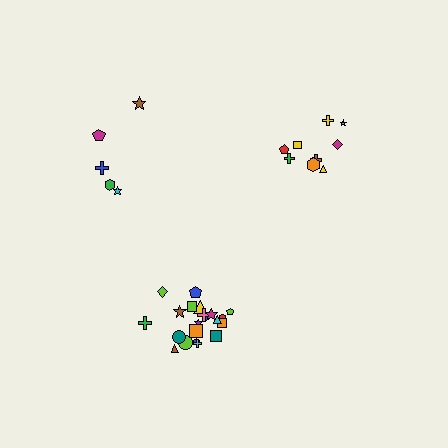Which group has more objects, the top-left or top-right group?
The top-right group.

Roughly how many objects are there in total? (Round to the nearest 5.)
Roughly 35 objects in total.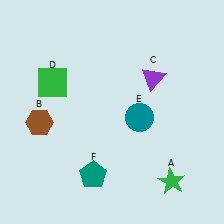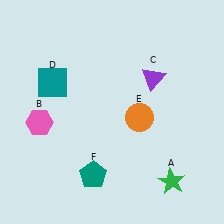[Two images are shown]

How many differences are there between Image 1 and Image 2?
There are 3 differences between the two images.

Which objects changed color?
B changed from brown to pink. D changed from green to teal. E changed from teal to orange.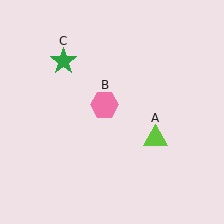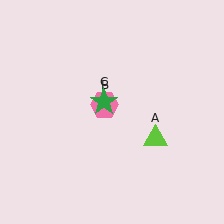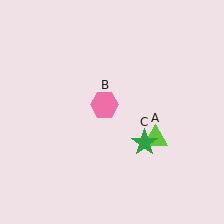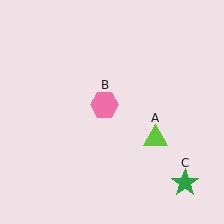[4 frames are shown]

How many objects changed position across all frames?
1 object changed position: green star (object C).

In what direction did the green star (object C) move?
The green star (object C) moved down and to the right.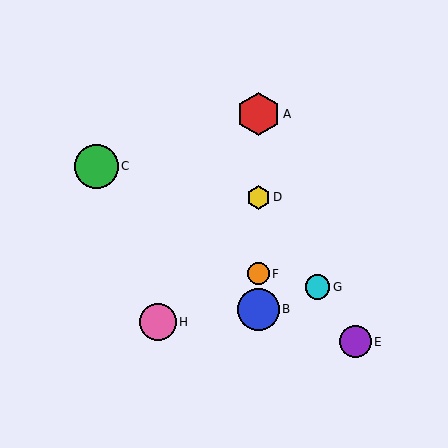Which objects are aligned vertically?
Objects A, B, D, F are aligned vertically.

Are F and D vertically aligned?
Yes, both are at x≈258.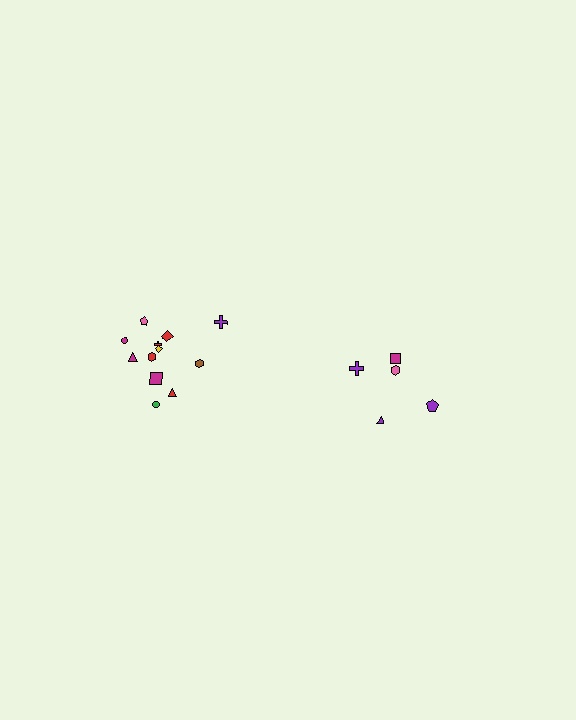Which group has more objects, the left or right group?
The left group.